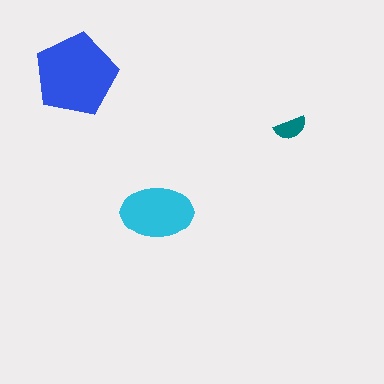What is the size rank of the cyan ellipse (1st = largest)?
2nd.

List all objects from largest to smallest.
The blue pentagon, the cyan ellipse, the teal semicircle.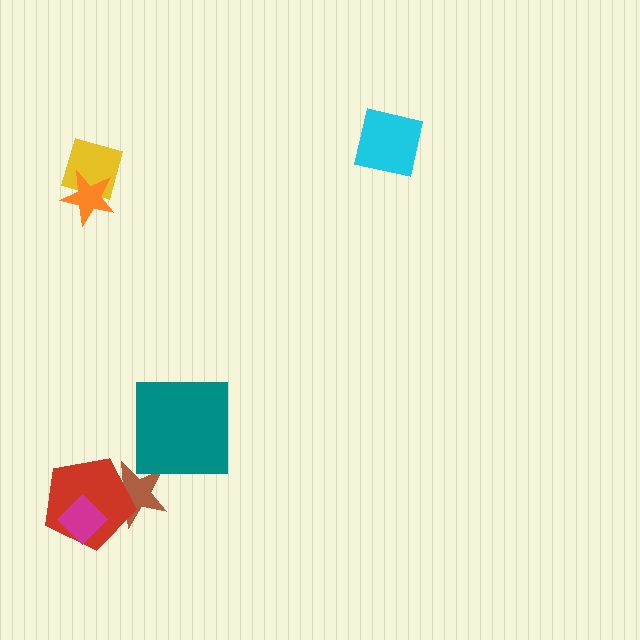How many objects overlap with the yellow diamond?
1 object overlaps with the yellow diamond.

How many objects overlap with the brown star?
1 object overlaps with the brown star.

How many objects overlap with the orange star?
1 object overlaps with the orange star.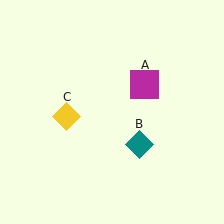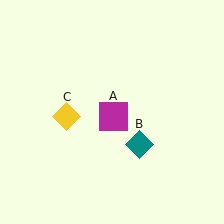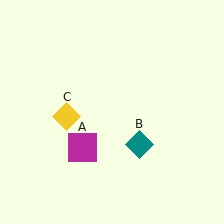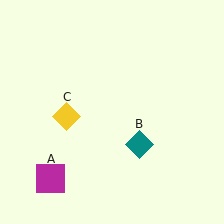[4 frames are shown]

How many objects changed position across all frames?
1 object changed position: magenta square (object A).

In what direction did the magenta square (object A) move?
The magenta square (object A) moved down and to the left.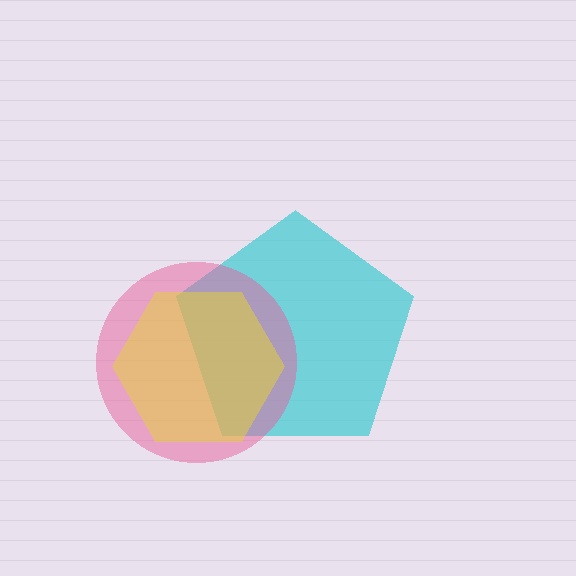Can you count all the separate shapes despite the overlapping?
Yes, there are 3 separate shapes.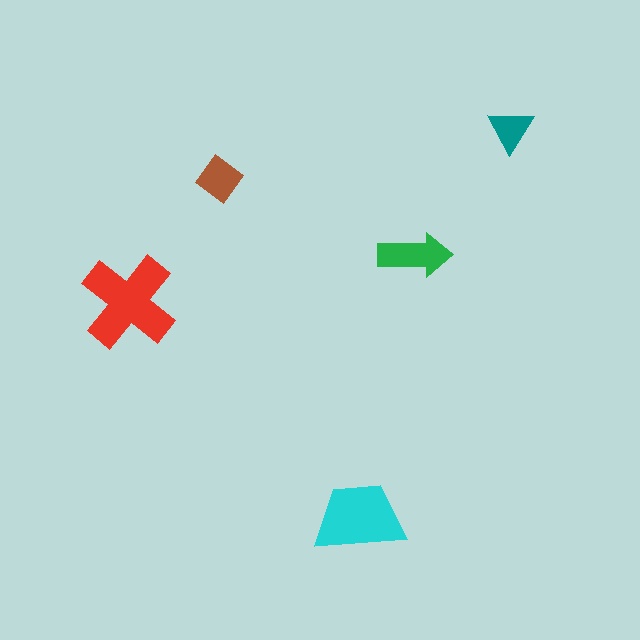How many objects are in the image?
There are 5 objects in the image.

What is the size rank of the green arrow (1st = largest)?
3rd.